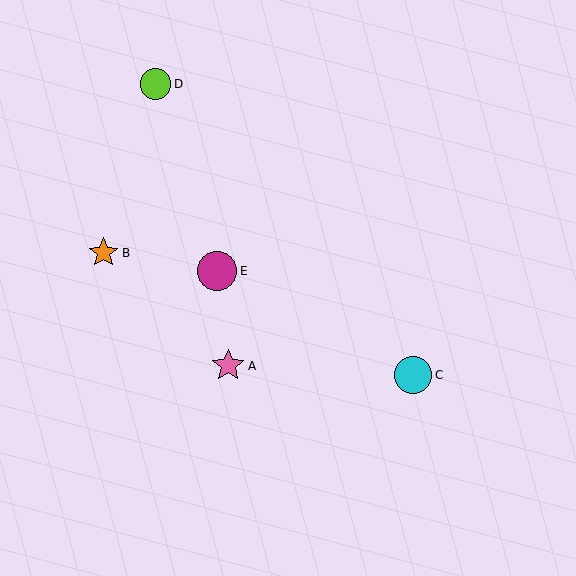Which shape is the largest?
The magenta circle (labeled E) is the largest.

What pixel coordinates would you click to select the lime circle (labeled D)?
Click at (156, 84) to select the lime circle D.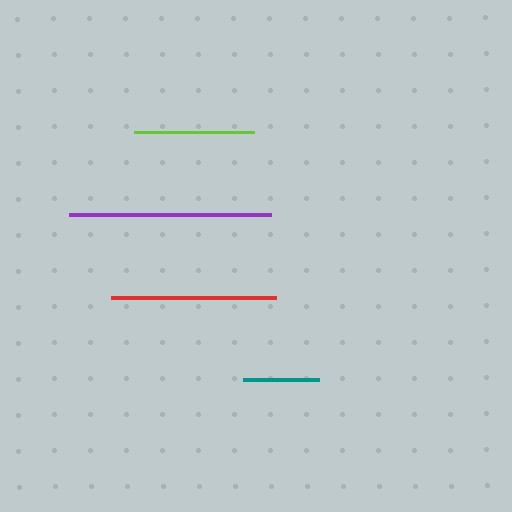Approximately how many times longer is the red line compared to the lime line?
The red line is approximately 1.4 times the length of the lime line.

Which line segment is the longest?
The purple line is the longest at approximately 202 pixels.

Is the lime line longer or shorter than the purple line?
The purple line is longer than the lime line.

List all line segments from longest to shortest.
From longest to shortest: purple, red, lime, teal.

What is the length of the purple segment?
The purple segment is approximately 202 pixels long.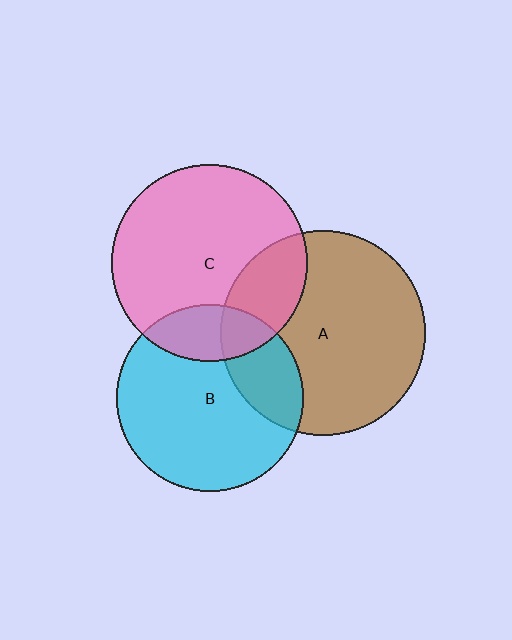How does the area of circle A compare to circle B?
Approximately 1.2 times.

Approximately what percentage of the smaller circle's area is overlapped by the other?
Approximately 25%.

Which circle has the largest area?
Circle A (brown).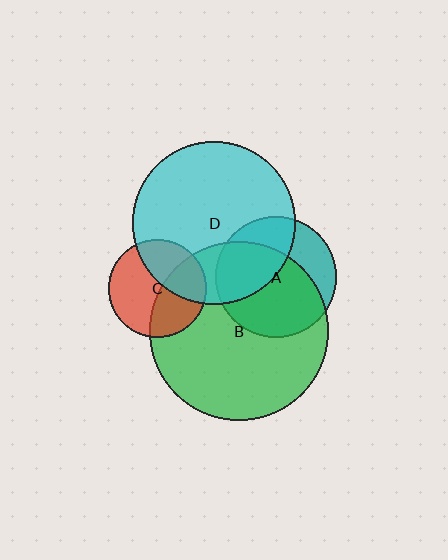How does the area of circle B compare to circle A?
Approximately 2.2 times.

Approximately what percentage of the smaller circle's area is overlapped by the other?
Approximately 40%.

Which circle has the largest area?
Circle B (green).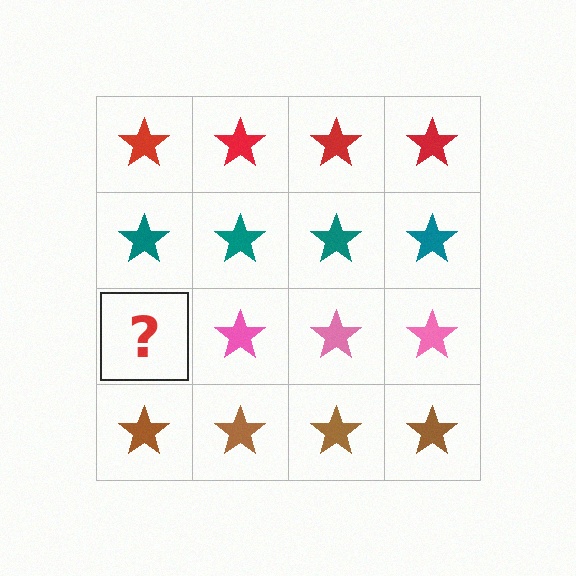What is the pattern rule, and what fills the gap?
The rule is that each row has a consistent color. The gap should be filled with a pink star.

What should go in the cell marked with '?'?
The missing cell should contain a pink star.